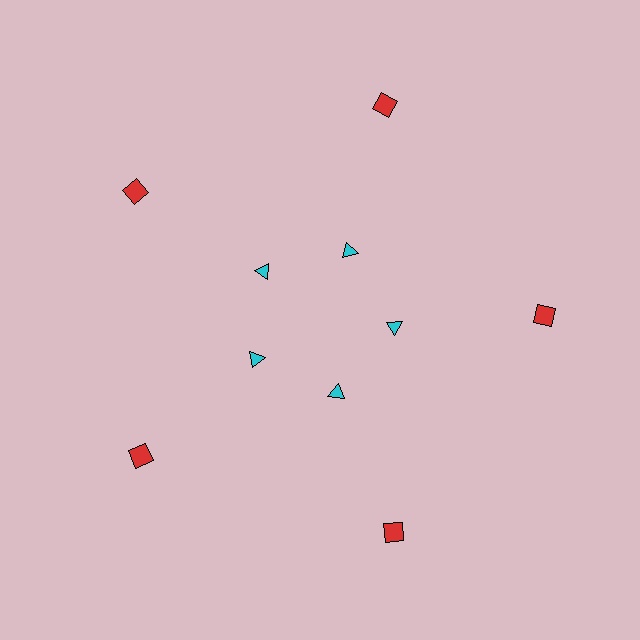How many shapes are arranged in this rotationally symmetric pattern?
There are 10 shapes, arranged in 5 groups of 2.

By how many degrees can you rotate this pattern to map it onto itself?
The pattern maps onto itself every 72 degrees of rotation.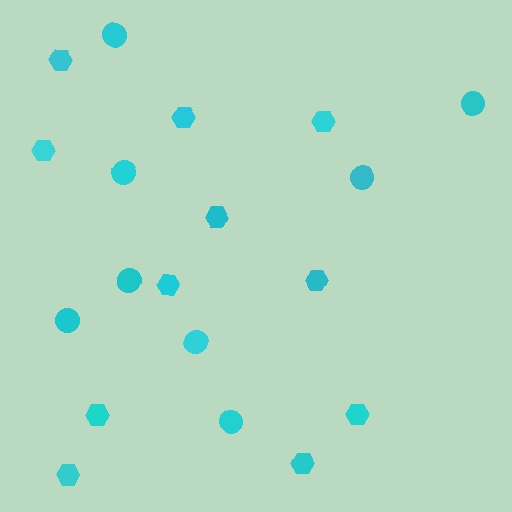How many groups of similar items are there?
There are 2 groups: one group of circles (8) and one group of hexagons (11).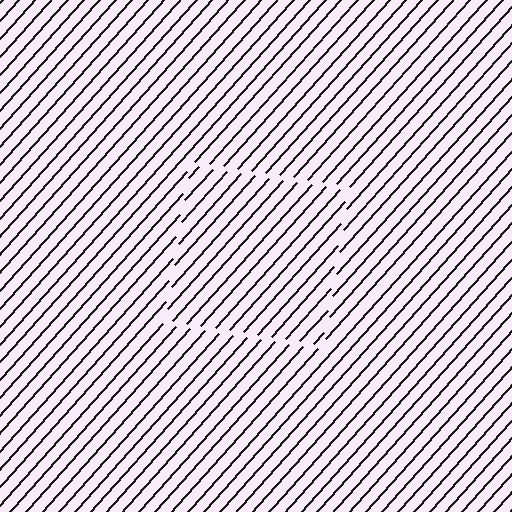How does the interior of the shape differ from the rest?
The interior of the shape contains the same grating, shifted by half a period — the contour is defined by the phase discontinuity where line-ends from the inner and outer gratings abut.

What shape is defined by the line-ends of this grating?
An illusory square. The interior of the shape contains the same grating, shifted by half a period — the contour is defined by the phase discontinuity where line-ends from the inner and outer gratings abut.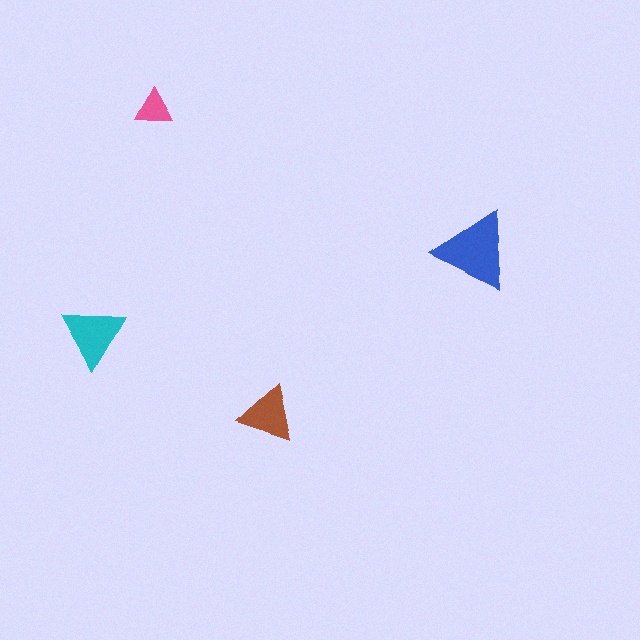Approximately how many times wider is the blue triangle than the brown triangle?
About 1.5 times wider.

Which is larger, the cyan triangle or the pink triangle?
The cyan one.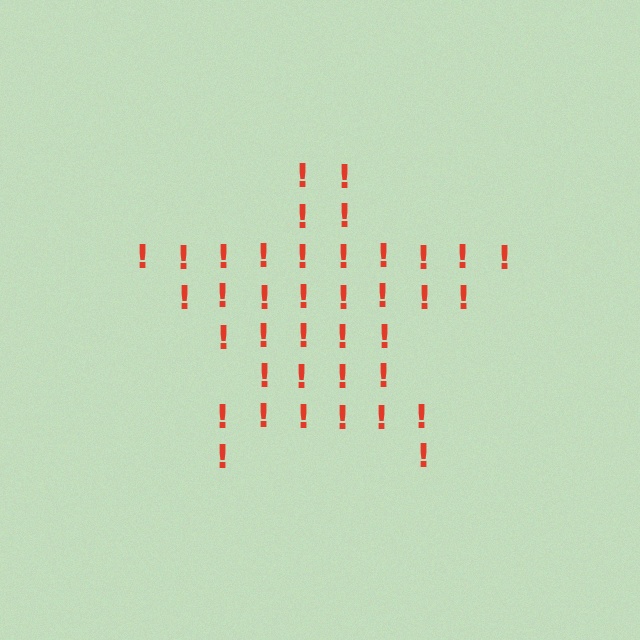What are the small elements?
The small elements are exclamation marks.